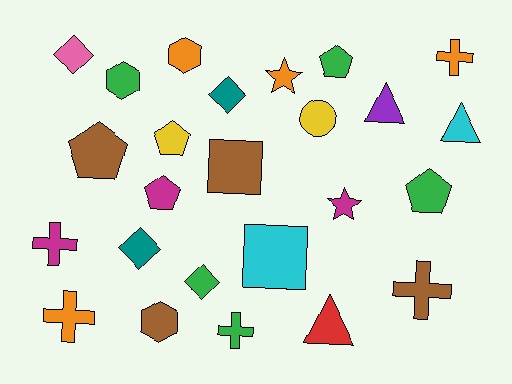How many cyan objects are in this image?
There are 2 cyan objects.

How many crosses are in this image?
There are 5 crosses.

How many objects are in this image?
There are 25 objects.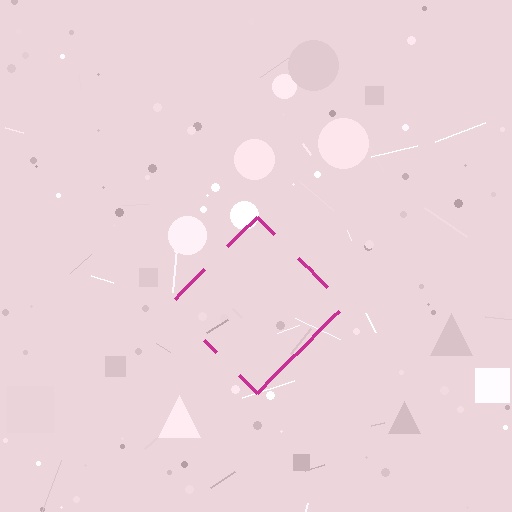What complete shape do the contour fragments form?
The contour fragments form a diamond.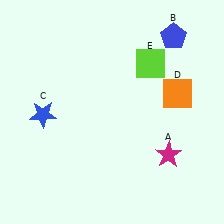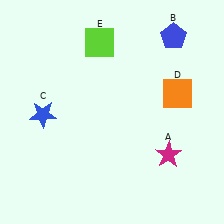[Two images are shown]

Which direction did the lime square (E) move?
The lime square (E) moved left.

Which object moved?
The lime square (E) moved left.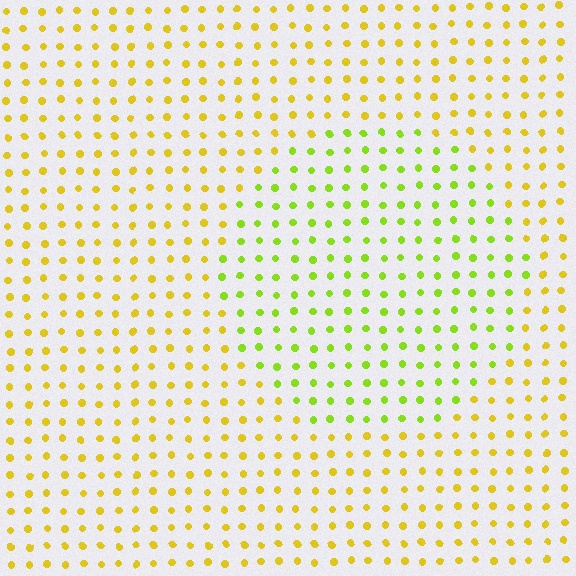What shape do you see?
I see a circle.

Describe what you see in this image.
The image is filled with small yellow elements in a uniform arrangement. A circle-shaped region is visible where the elements are tinted to a slightly different hue, forming a subtle color boundary.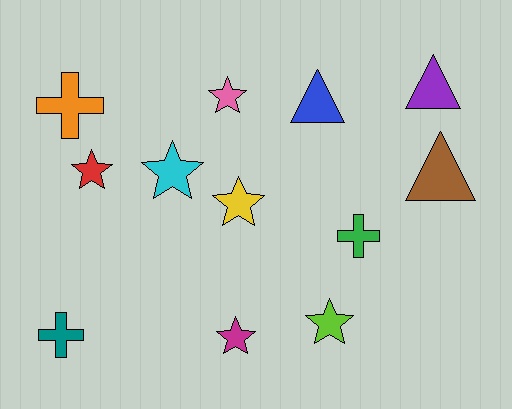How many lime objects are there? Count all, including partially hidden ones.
There is 1 lime object.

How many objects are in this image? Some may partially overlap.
There are 12 objects.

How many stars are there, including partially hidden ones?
There are 6 stars.